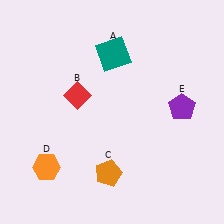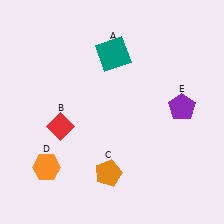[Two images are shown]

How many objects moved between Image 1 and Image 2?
1 object moved between the two images.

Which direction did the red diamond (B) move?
The red diamond (B) moved down.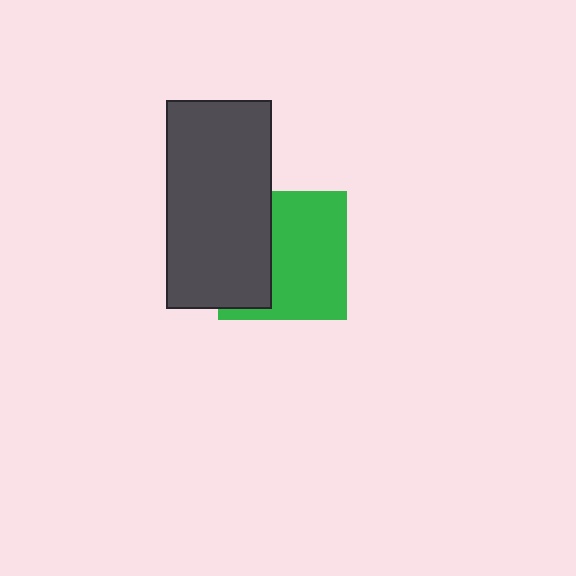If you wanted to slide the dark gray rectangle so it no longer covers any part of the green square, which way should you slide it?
Slide it left — that is the most direct way to separate the two shapes.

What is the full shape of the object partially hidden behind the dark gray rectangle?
The partially hidden object is a green square.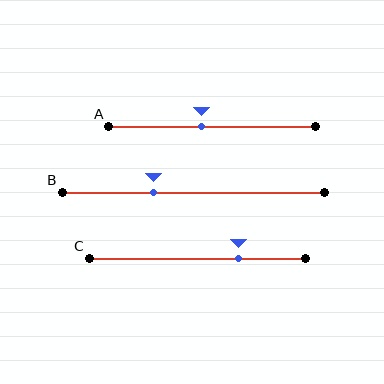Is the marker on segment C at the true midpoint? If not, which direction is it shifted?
No, the marker on segment C is shifted to the right by about 19% of the segment length.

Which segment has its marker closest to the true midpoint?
Segment A has its marker closest to the true midpoint.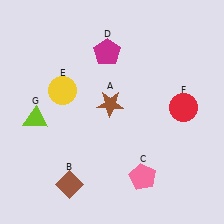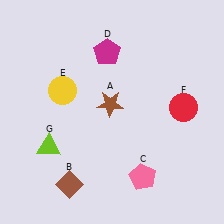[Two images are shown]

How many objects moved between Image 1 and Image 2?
1 object moved between the two images.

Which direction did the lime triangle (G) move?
The lime triangle (G) moved down.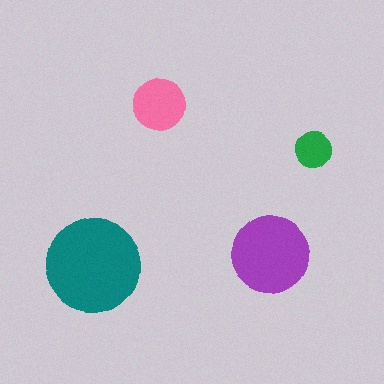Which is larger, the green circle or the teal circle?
The teal one.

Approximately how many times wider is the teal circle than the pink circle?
About 2 times wider.